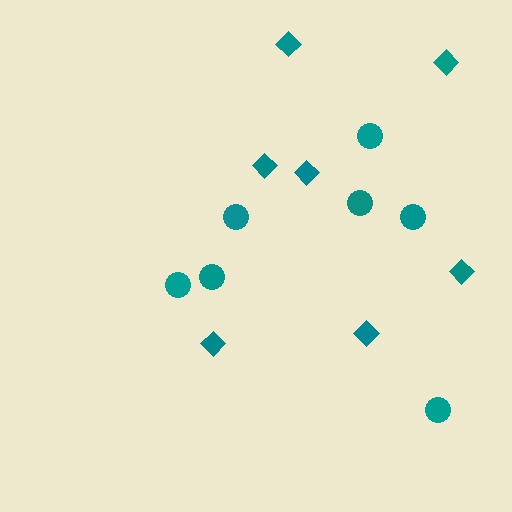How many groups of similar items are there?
There are 2 groups: one group of diamonds (7) and one group of circles (7).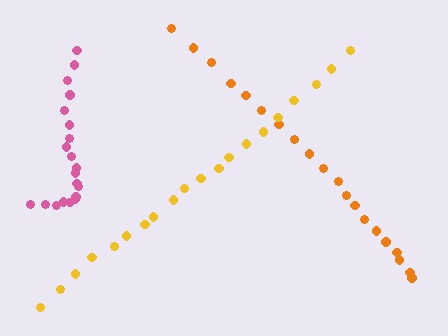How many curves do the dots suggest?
There are 3 distinct paths.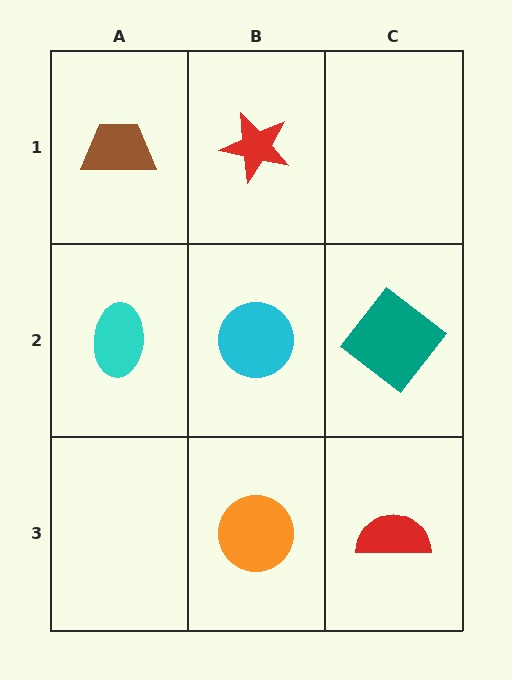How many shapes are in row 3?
2 shapes.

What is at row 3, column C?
A red semicircle.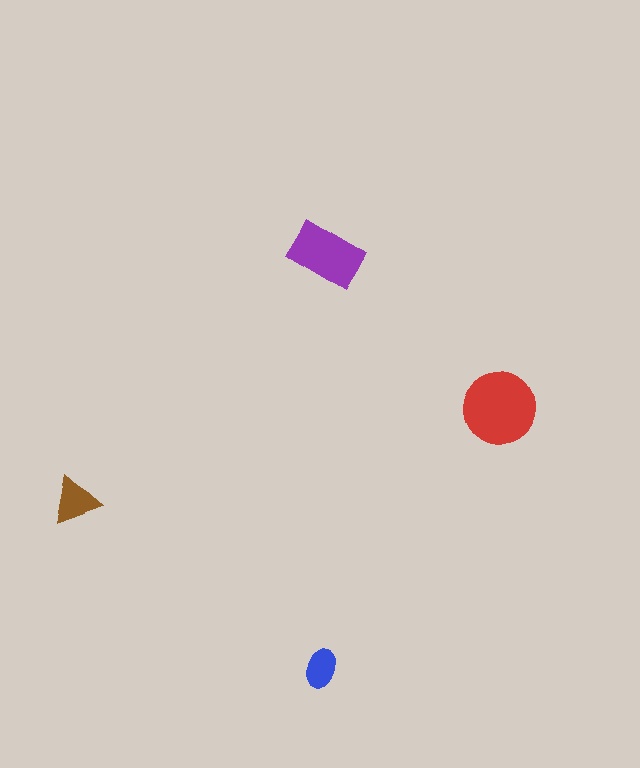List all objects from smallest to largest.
The blue ellipse, the brown triangle, the purple rectangle, the red circle.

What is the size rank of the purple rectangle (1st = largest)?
2nd.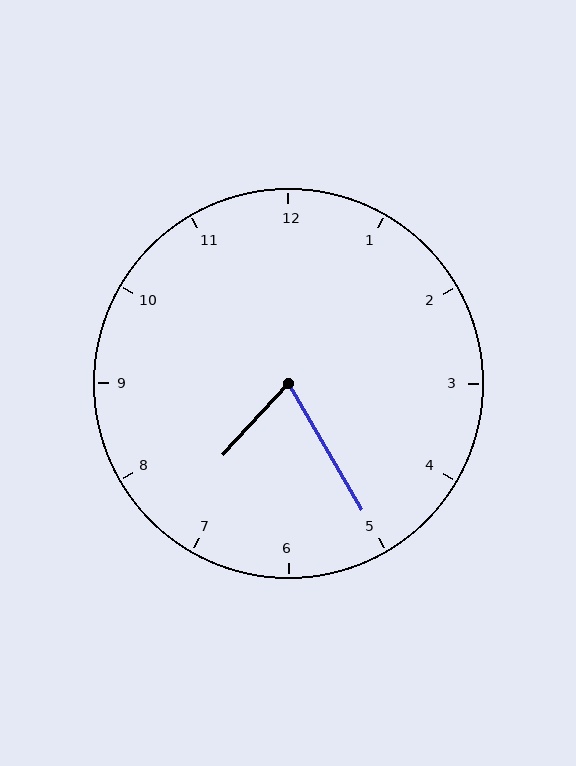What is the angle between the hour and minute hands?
Approximately 72 degrees.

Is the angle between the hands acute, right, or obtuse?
It is acute.